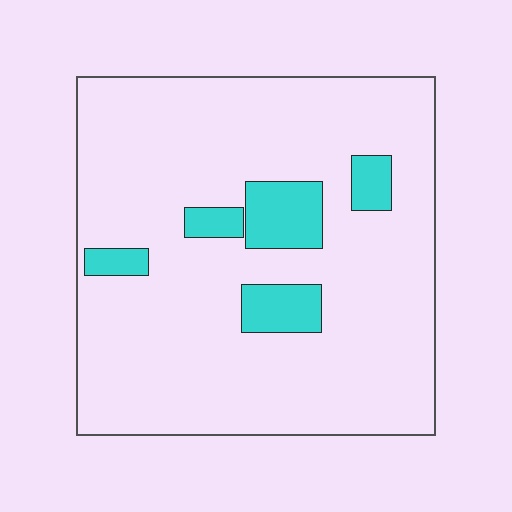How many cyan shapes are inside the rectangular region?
5.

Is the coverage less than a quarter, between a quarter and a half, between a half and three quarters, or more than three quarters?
Less than a quarter.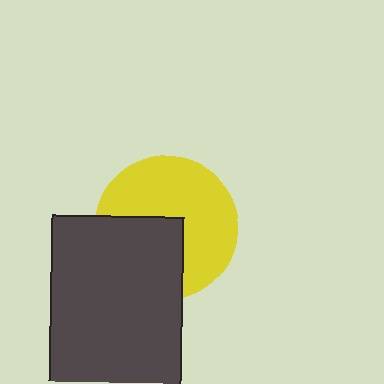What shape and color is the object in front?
The object in front is a dark gray rectangle.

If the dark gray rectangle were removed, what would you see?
You would see the complete yellow circle.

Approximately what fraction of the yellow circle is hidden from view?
Roughly 39% of the yellow circle is hidden behind the dark gray rectangle.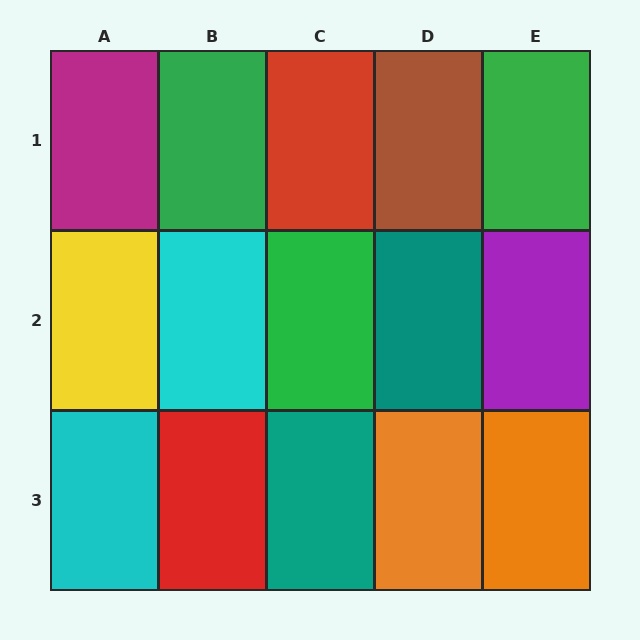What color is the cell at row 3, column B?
Red.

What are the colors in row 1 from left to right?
Magenta, green, red, brown, green.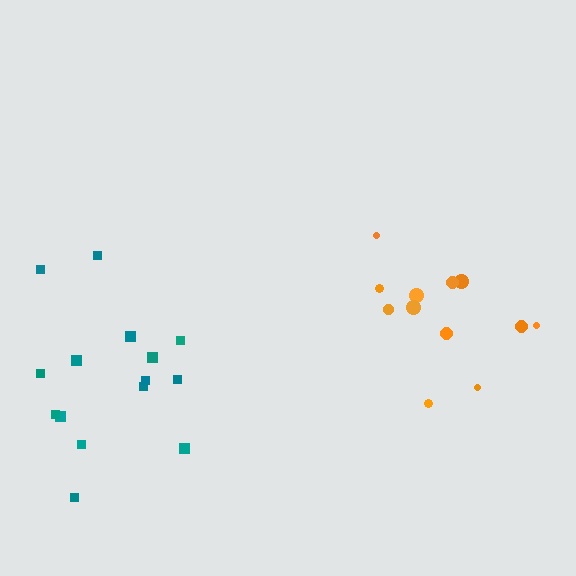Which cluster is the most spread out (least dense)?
Orange.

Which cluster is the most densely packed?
Teal.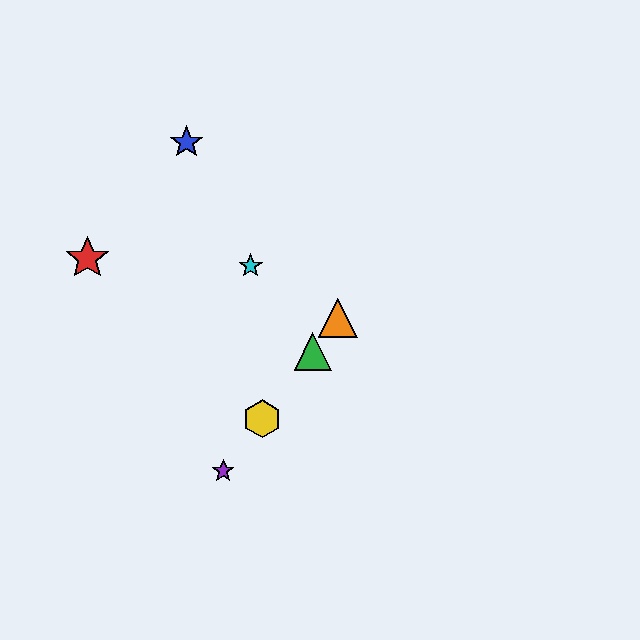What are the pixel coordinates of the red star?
The red star is at (87, 258).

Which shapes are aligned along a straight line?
The green triangle, the yellow hexagon, the purple star, the orange triangle are aligned along a straight line.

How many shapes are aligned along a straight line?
4 shapes (the green triangle, the yellow hexagon, the purple star, the orange triangle) are aligned along a straight line.